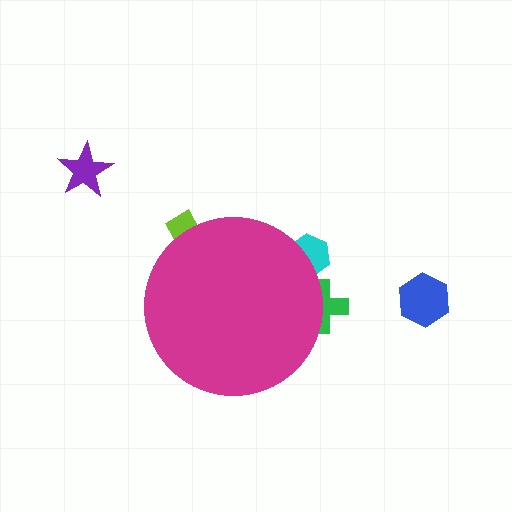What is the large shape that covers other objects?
A magenta circle.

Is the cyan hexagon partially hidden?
Yes, the cyan hexagon is partially hidden behind the magenta circle.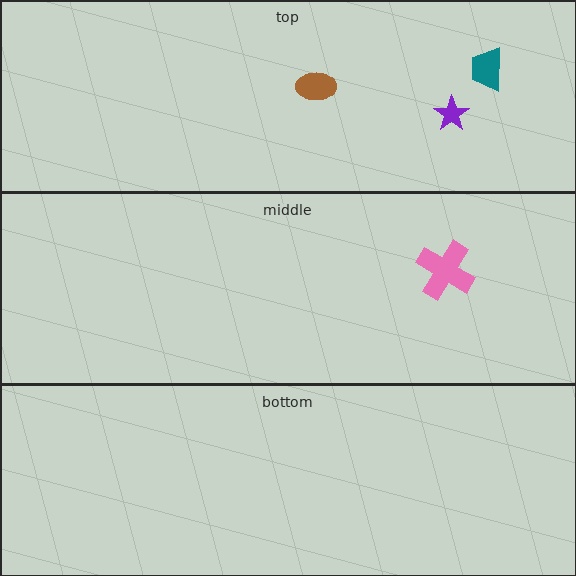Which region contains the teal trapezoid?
The top region.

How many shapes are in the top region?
3.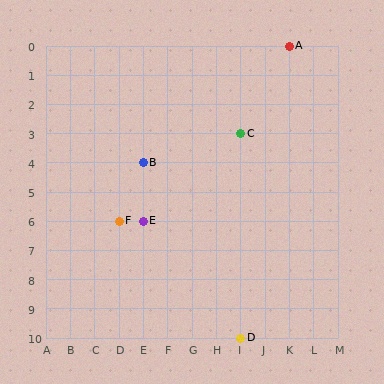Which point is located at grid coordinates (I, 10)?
Point D is at (I, 10).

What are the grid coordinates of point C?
Point C is at grid coordinates (I, 3).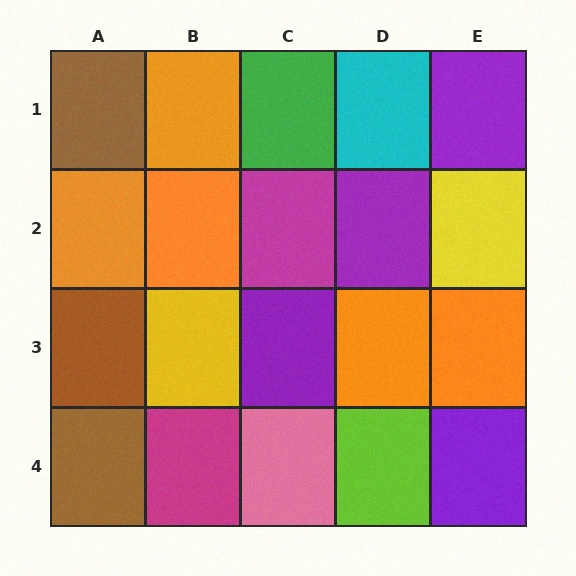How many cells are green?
1 cell is green.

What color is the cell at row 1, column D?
Cyan.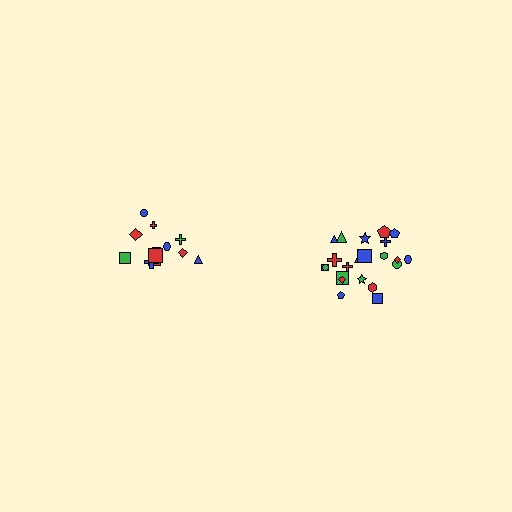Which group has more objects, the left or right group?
The right group.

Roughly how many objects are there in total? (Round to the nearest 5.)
Roughly 35 objects in total.